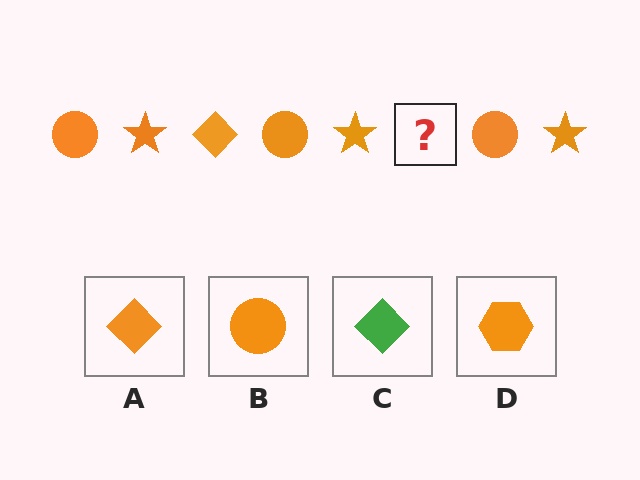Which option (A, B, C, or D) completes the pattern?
A.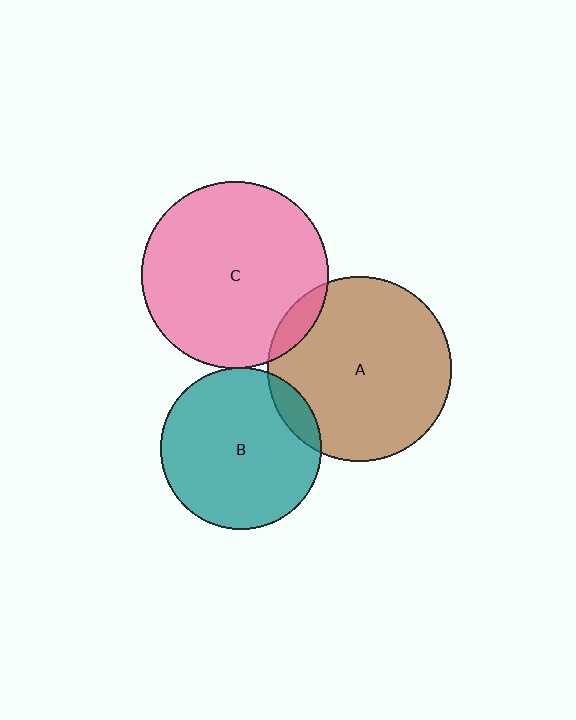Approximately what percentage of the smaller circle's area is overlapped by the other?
Approximately 5%.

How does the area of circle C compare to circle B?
Approximately 1.3 times.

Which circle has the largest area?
Circle C (pink).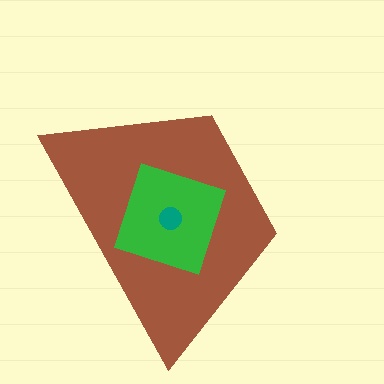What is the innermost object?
The teal circle.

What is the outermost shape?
The brown trapezoid.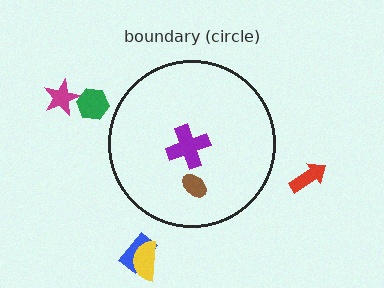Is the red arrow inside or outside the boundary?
Outside.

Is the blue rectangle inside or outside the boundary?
Outside.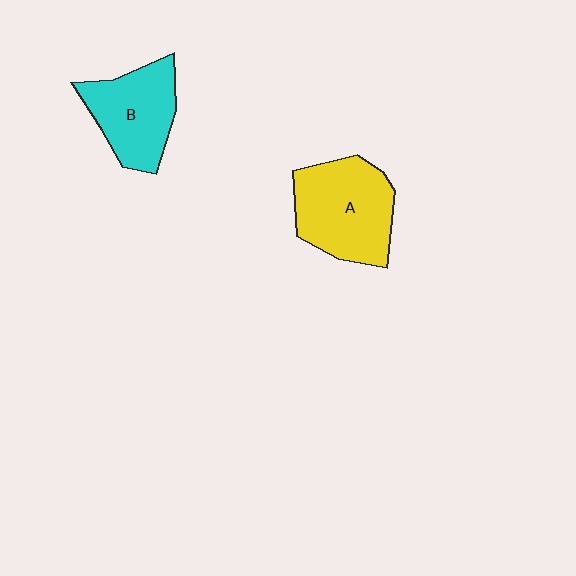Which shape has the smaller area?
Shape B (cyan).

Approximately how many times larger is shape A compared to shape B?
Approximately 1.2 times.